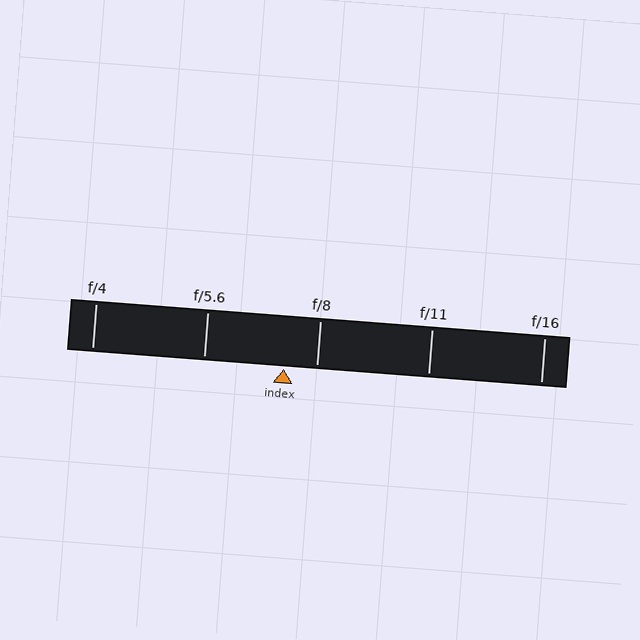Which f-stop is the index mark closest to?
The index mark is closest to f/8.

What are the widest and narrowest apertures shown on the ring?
The widest aperture shown is f/4 and the narrowest is f/16.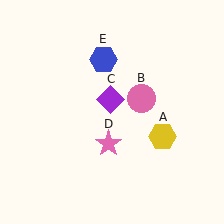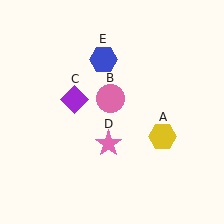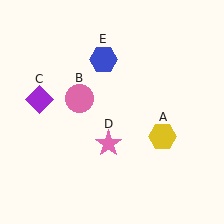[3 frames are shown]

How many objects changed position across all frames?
2 objects changed position: pink circle (object B), purple diamond (object C).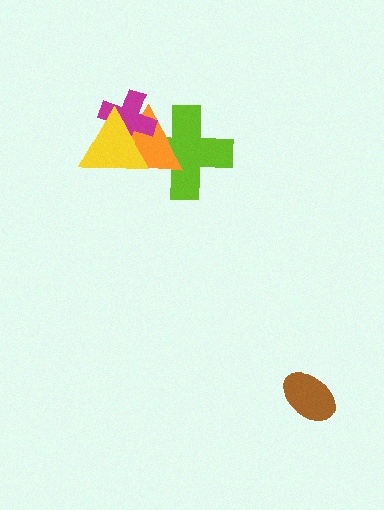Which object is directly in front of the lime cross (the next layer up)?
The orange triangle is directly in front of the lime cross.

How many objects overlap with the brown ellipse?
0 objects overlap with the brown ellipse.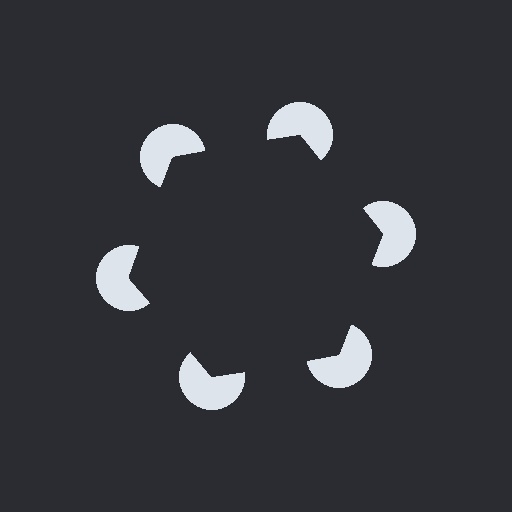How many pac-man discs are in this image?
There are 6 — one at each vertex of the illusory hexagon.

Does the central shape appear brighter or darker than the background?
It typically appears slightly darker than the background, even though no actual brightness change is drawn.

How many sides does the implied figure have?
6 sides.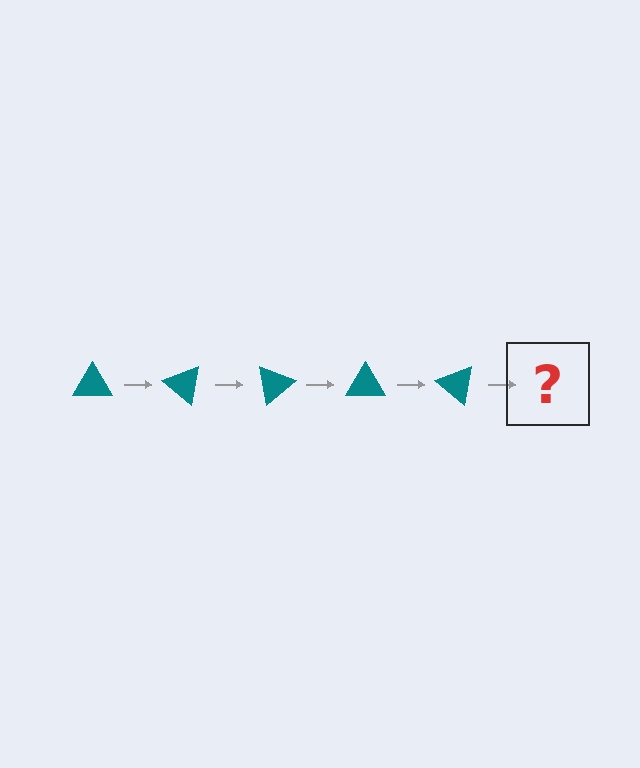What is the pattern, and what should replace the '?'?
The pattern is that the triangle rotates 40 degrees each step. The '?' should be a teal triangle rotated 200 degrees.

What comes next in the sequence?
The next element should be a teal triangle rotated 200 degrees.